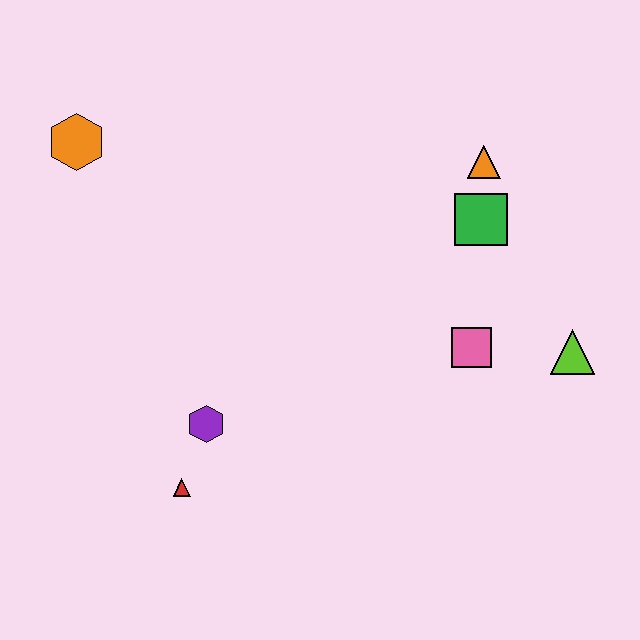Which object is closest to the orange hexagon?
The purple hexagon is closest to the orange hexagon.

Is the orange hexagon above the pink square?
Yes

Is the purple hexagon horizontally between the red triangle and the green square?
Yes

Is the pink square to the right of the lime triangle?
No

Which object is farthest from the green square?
The orange hexagon is farthest from the green square.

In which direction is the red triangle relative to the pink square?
The red triangle is to the left of the pink square.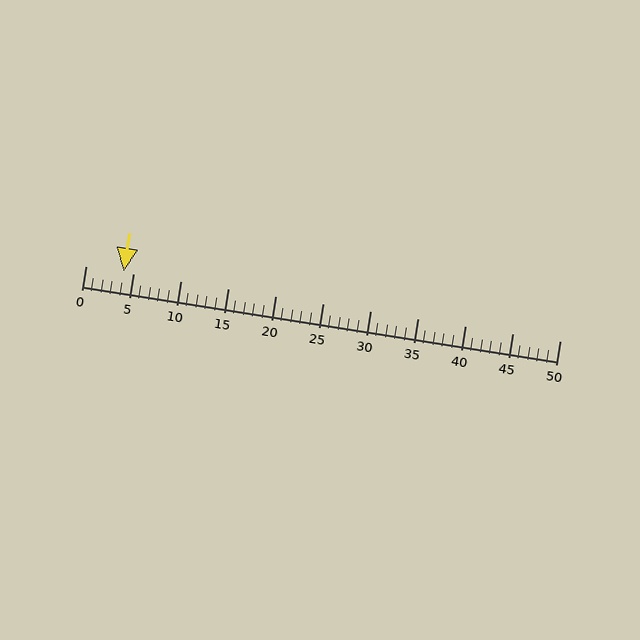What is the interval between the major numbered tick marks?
The major tick marks are spaced 5 units apart.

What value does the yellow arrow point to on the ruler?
The yellow arrow points to approximately 4.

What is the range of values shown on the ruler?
The ruler shows values from 0 to 50.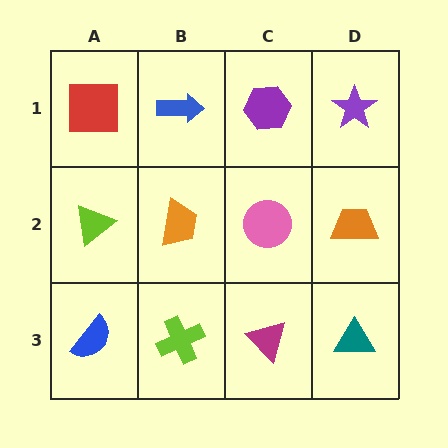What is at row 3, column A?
A blue semicircle.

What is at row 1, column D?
A purple star.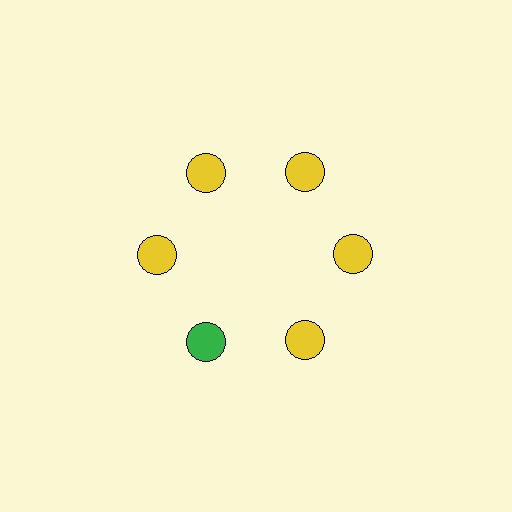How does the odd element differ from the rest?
It has a different color: green instead of yellow.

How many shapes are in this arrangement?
There are 6 shapes arranged in a ring pattern.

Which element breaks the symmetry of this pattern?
The green circle at roughly the 7 o'clock position breaks the symmetry. All other shapes are yellow circles.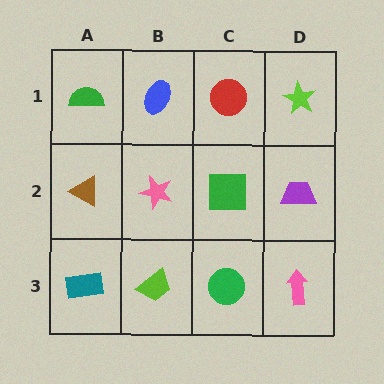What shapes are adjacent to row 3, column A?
A brown triangle (row 2, column A), a lime trapezoid (row 3, column B).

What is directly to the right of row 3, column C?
A pink arrow.